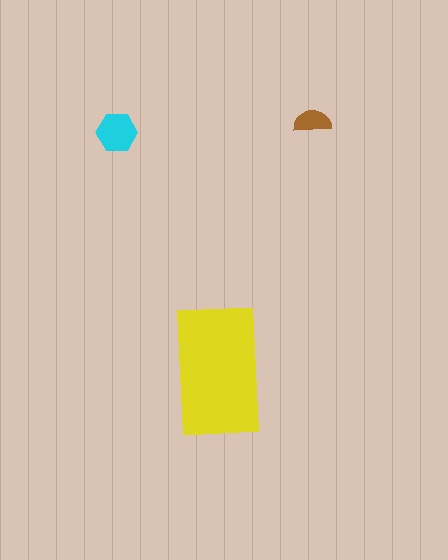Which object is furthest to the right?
The brown semicircle is rightmost.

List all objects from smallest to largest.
The brown semicircle, the cyan hexagon, the yellow rectangle.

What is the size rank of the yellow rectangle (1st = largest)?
1st.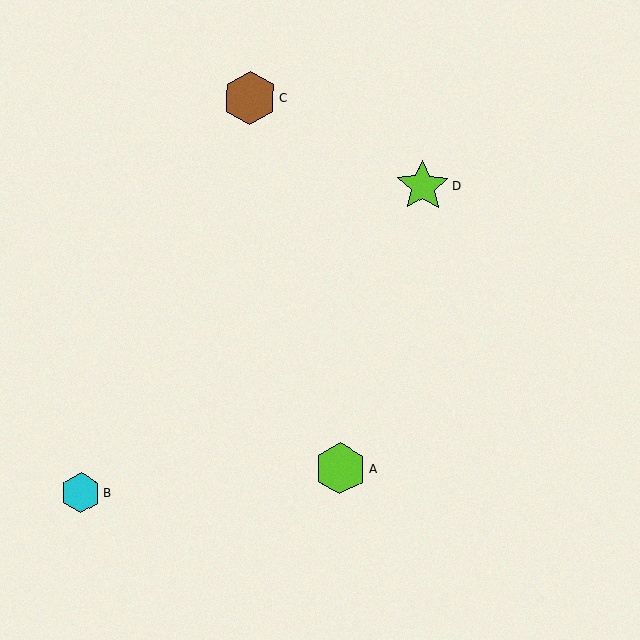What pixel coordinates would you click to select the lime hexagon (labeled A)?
Click at (340, 469) to select the lime hexagon A.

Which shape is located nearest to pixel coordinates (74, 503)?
The cyan hexagon (labeled B) at (81, 493) is nearest to that location.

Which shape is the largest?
The lime star (labeled D) is the largest.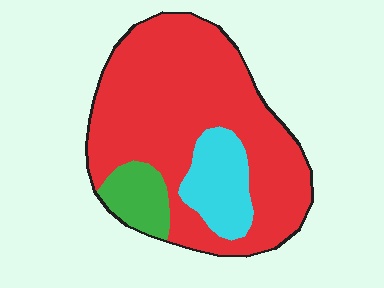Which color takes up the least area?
Green, at roughly 10%.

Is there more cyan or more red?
Red.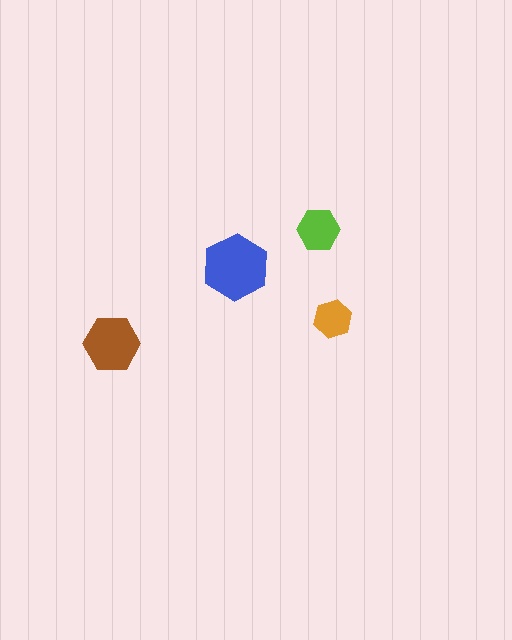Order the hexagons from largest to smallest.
the blue one, the brown one, the lime one, the orange one.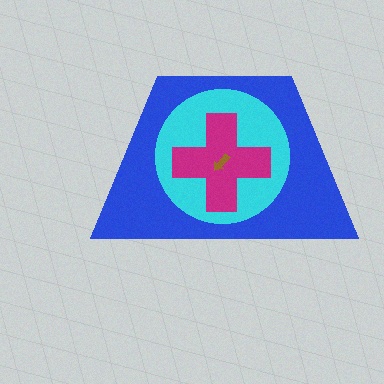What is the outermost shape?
The blue trapezoid.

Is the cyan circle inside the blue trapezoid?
Yes.